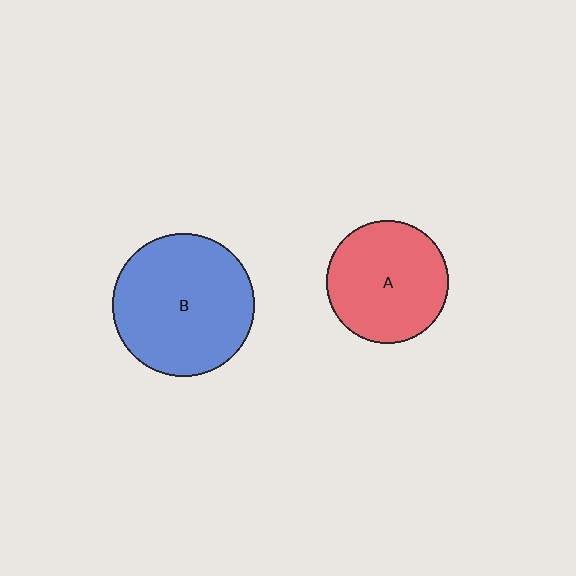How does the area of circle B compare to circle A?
Approximately 1.4 times.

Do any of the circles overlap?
No, none of the circles overlap.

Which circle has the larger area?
Circle B (blue).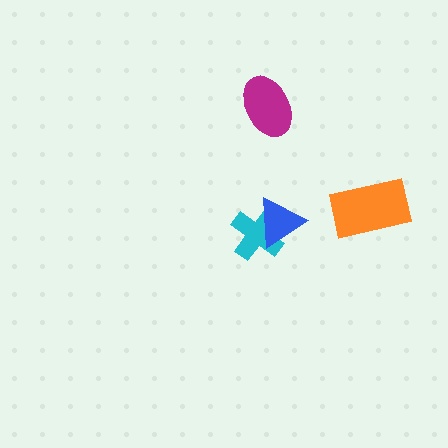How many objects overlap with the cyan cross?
1 object overlaps with the cyan cross.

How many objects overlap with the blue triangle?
1 object overlaps with the blue triangle.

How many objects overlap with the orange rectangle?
0 objects overlap with the orange rectangle.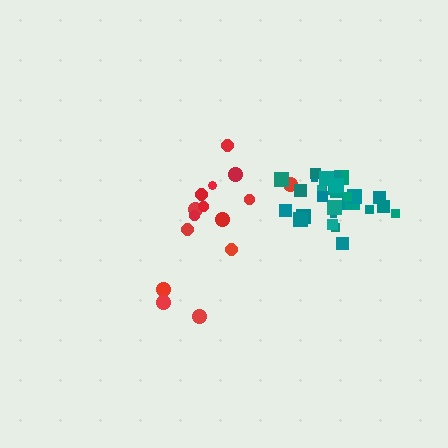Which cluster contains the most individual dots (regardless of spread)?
Teal (32).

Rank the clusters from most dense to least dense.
teal, red.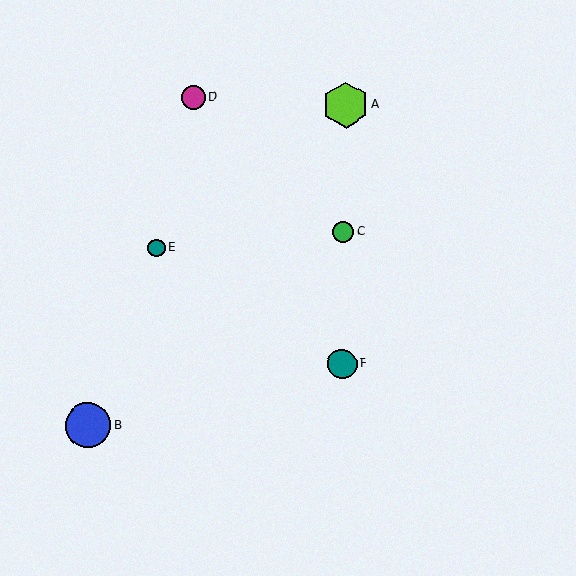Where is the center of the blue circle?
The center of the blue circle is at (88, 425).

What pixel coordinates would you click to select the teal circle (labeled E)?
Click at (156, 248) to select the teal circle E.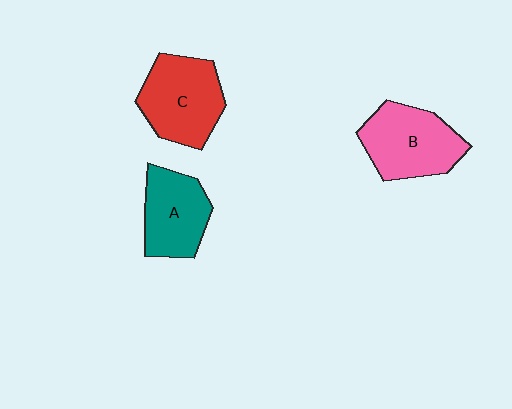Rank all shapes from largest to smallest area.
From largest to smallest: C (red), B (pink), A (teal).